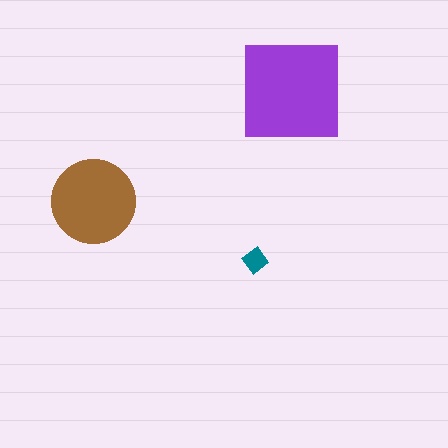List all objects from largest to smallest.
The purple square, the brown circle, the teal diamond.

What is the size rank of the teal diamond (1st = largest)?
3rd.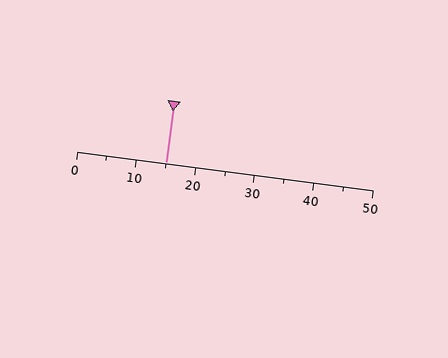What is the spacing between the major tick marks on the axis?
The major ticks are spaced 10 apart.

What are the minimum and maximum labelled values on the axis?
The axis runs from 0 to 50.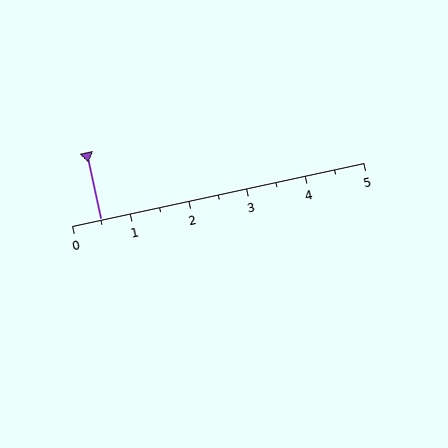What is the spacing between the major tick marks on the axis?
The major ticks are spaced 1 apart.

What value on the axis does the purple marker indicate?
The marker indicates approximately 0.5.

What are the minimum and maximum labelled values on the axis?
The axis runs from 0 to 5.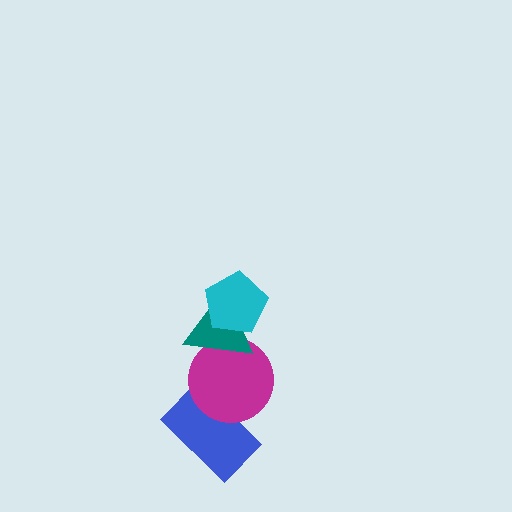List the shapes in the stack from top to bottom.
From top to bottom: the cyan pentagon, the teal triangle, the magenta circle, the blue rectangle.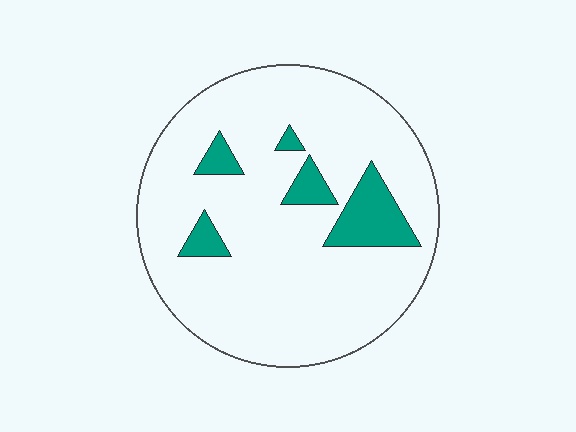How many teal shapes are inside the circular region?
5.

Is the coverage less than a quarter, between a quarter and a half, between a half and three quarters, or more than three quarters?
Less than a quarter.